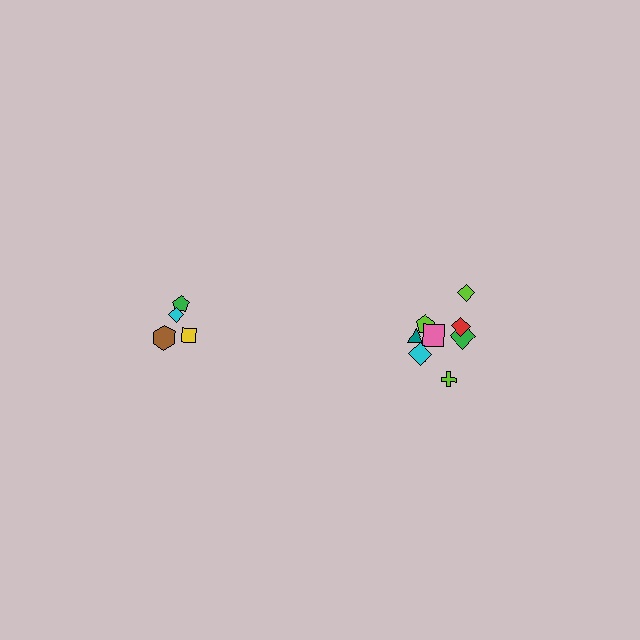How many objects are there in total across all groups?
There are 12 objects.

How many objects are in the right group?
There are 8 objects.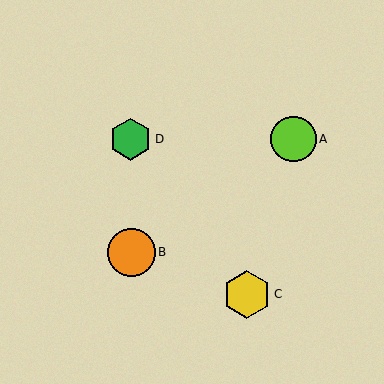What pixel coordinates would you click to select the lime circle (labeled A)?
Click at (293, 139) to select the lime circle A.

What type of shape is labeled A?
Shape A is a lime circle.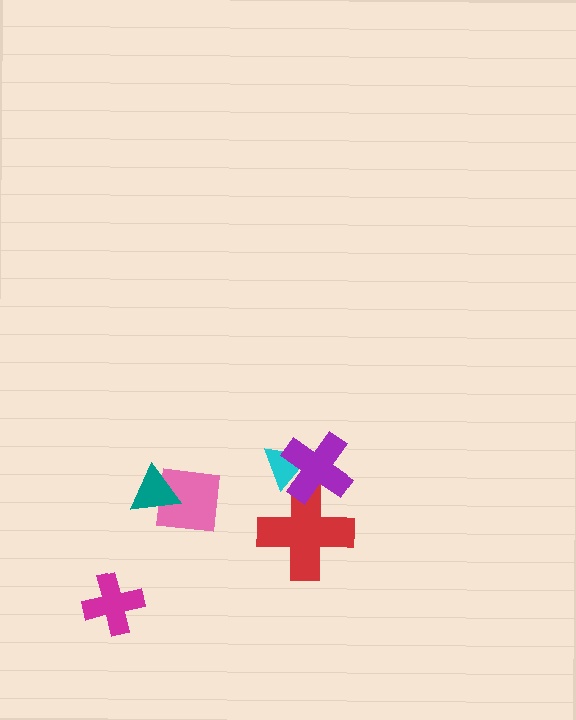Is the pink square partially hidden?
Yes, it is partially covered by another shape.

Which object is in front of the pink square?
The teal triangle is in front of the pink square.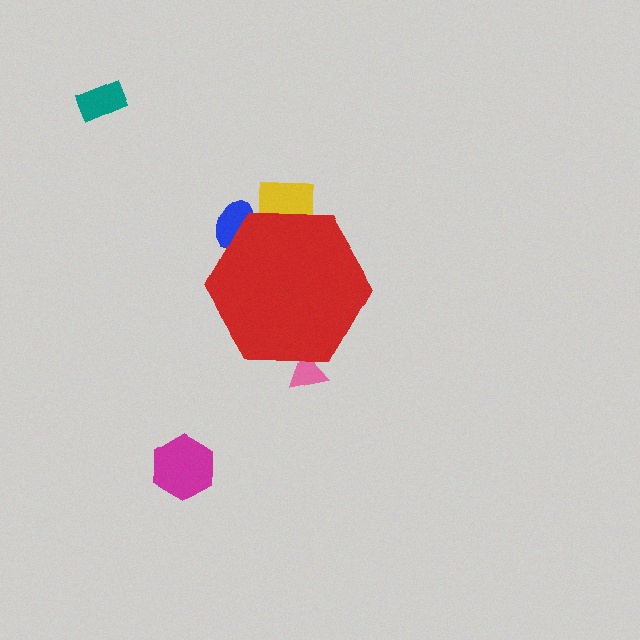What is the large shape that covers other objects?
A red hexagon.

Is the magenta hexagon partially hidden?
No, the magenta hexagon is fully visible.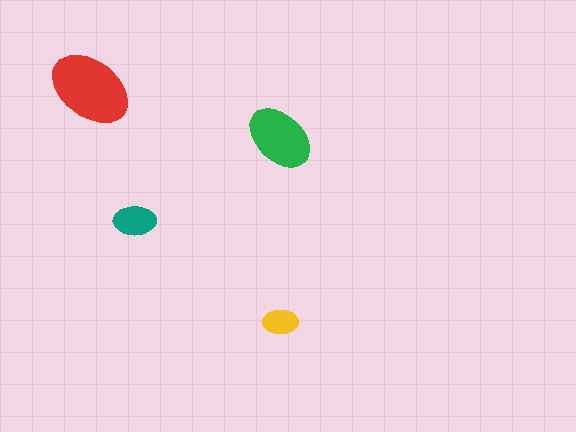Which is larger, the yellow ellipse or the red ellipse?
The red one.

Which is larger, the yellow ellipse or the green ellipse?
The green one.